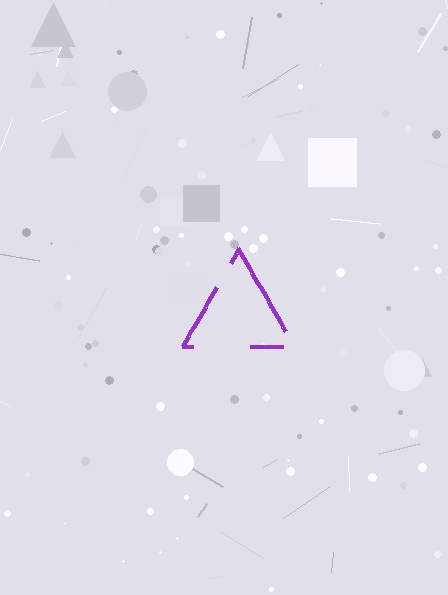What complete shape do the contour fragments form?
The contour fragments form a triangle.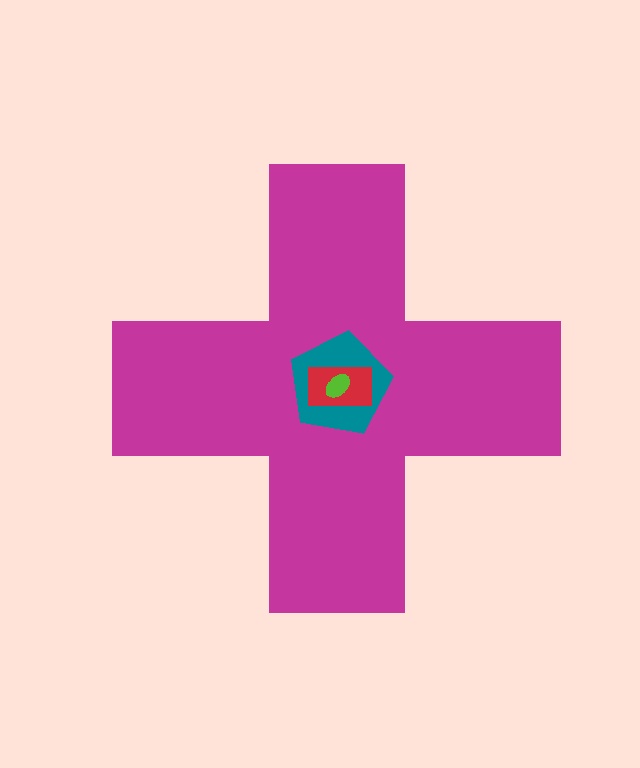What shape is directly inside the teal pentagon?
The red rectangle.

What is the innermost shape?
The lime ellipse.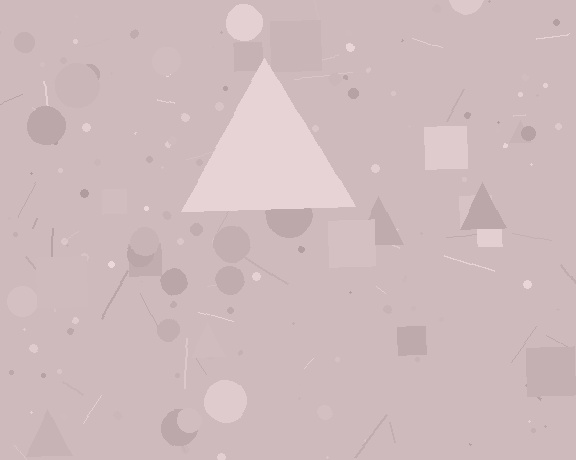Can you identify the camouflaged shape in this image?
The camouflaged shape is a triangle.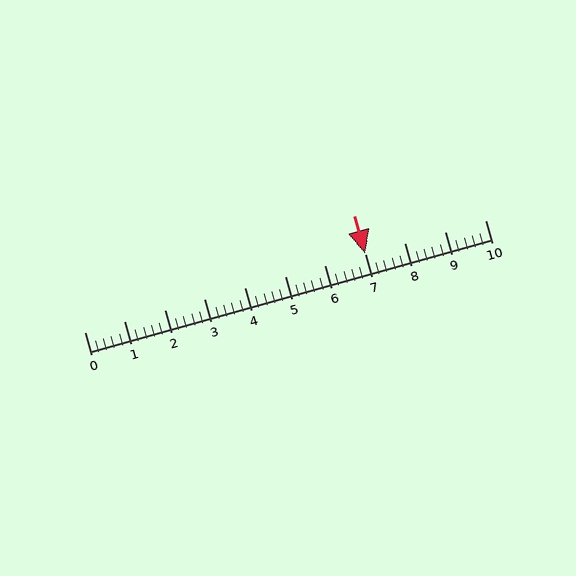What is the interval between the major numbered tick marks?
The major tick marks are spaced 1 units apart.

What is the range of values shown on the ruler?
The ruler shows values from 0 to 10.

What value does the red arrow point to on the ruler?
The red arrow points to approximately 7.0.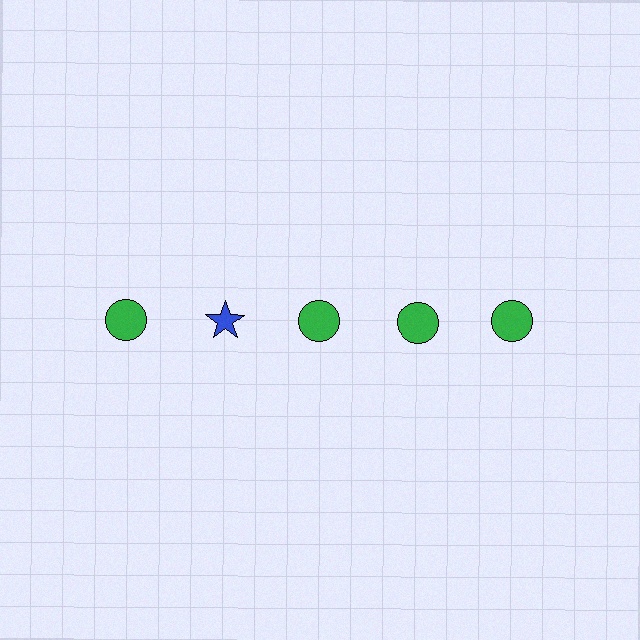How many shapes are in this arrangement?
There are 5 shapes arranged in a grid pattern.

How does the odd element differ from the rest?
It differs in both color (blue instead of green) and shape (star instead of circle).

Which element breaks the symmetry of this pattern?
The blue star in the top row, second from left column breaks the symmetry. All other shapes are green circles.